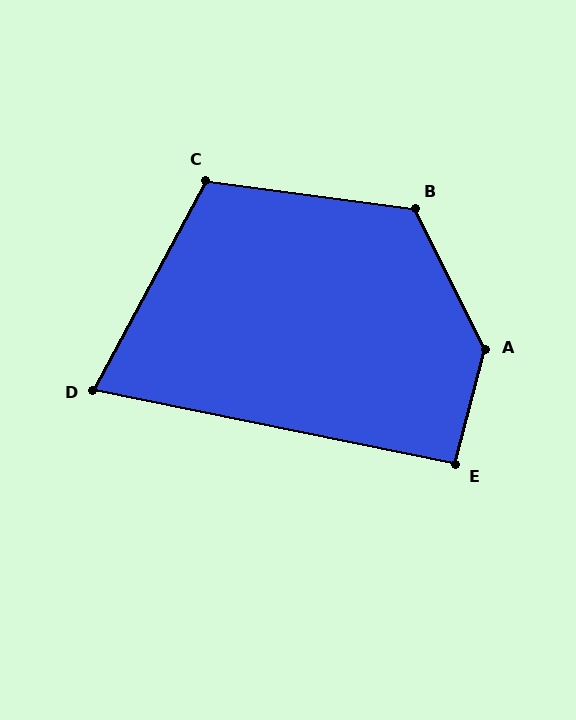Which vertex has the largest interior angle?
A, at approximately 139 degrees.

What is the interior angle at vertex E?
Approximately 93 degrees (approximately right).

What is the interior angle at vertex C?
Approximately 111 degrees (obtuse).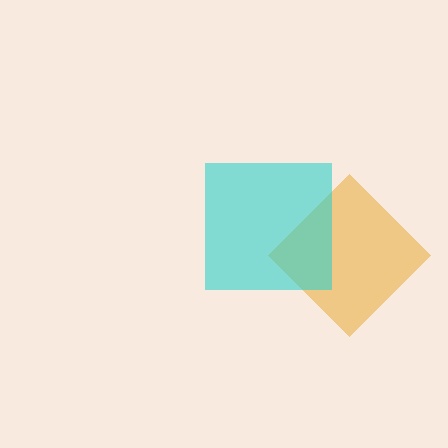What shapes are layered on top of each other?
The layered shapes are: an orange diamond, a cyan square.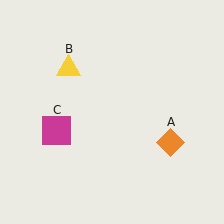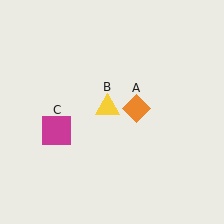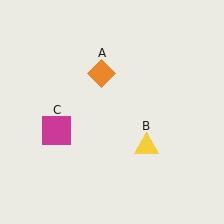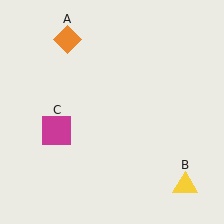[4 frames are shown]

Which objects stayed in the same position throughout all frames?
Magenta square (object C) remained stationary.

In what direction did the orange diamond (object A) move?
The orange diamond (object A) moved up and to the left.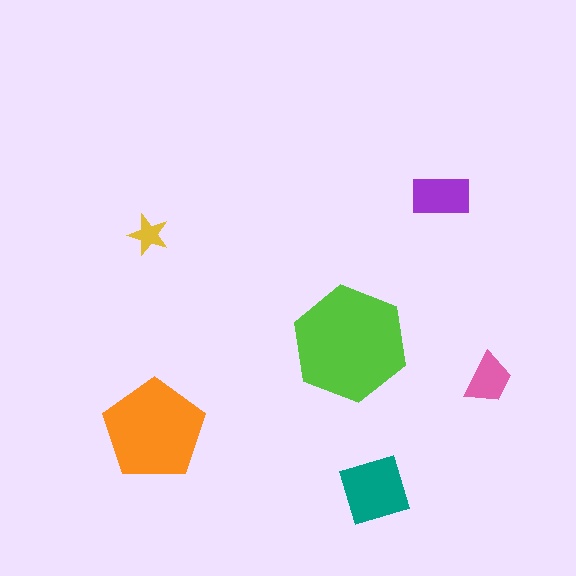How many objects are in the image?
There are 6 objects in the image.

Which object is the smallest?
The yellow star.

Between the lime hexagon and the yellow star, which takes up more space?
The lime hexagon.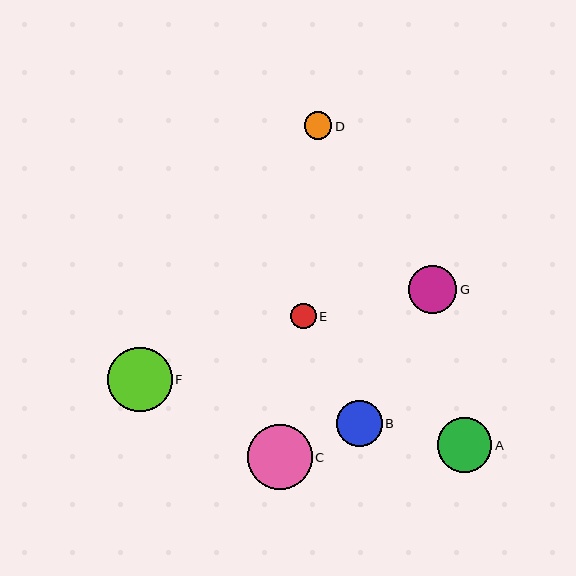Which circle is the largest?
Circle C is the largest with a size of approximately 65 pixels.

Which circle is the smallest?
Circle E is the smallest with a size of approximately 25 pixels.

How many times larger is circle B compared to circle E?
Circle B is approximately 1.8 times the size of circle E.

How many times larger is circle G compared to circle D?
Circle G is approximately 1.7 times the size of circle D.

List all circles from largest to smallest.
From largest to smallest: C, F, A, G, B, D, E.